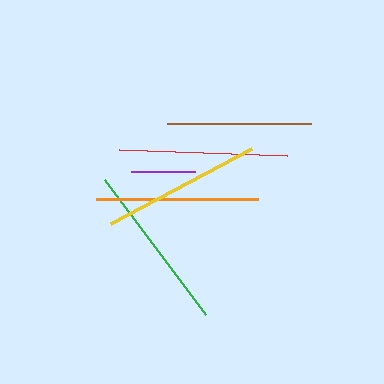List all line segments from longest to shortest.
From longest to shortest: green, red, orange, yellow, brown, purple.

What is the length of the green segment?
The green segment is approximately 168 pixels long.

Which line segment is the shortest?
The purple line is the shortest at approximately 64 pixels.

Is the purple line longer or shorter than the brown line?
The brown line is longer than the purple line.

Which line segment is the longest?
The green line is the longest at approximately 168 pixels.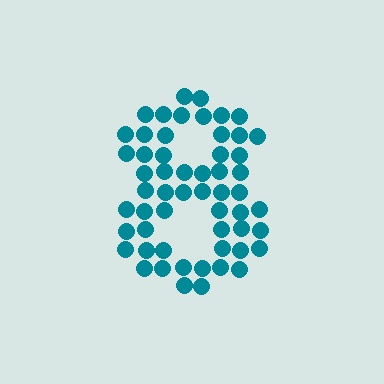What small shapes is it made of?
It is made of small circles.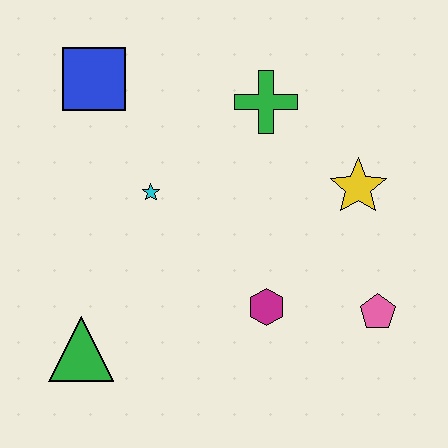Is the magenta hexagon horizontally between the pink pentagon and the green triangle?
Yes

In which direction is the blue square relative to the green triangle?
The blue square is above the green triangle.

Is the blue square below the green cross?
No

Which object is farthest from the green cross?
The green triangle is farthest from the green cross.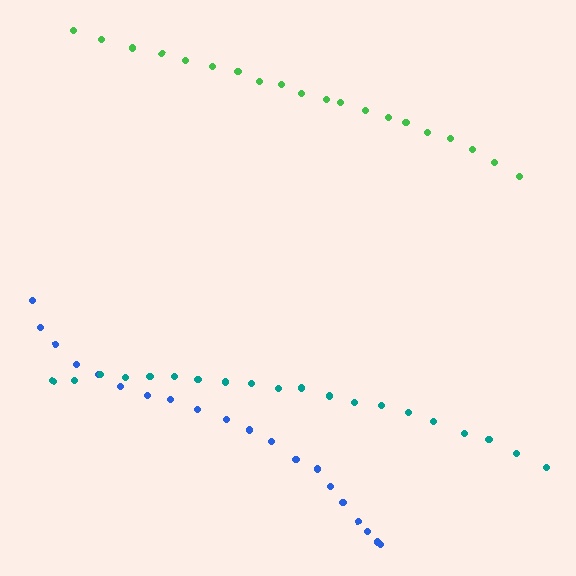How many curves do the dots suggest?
There are 3 distinct paths.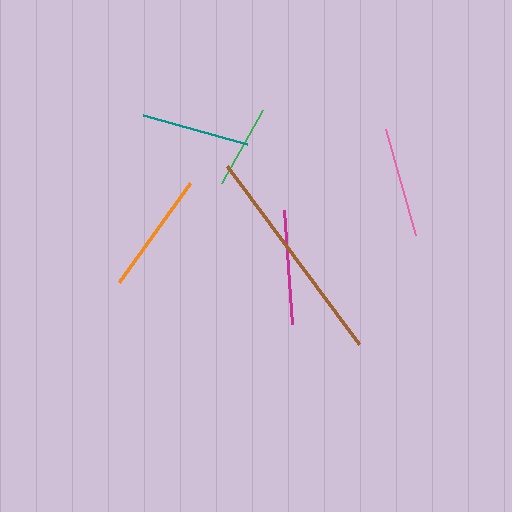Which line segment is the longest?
The brown line is the longest at approximately 221 pixels.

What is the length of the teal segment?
The teal segment is approximately 108 pixels long.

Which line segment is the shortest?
The green line is the shortest at approximately 83 pixels.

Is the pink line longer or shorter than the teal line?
The pink line is longer than the teal line.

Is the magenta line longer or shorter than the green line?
The magenta line is longer than the green line.